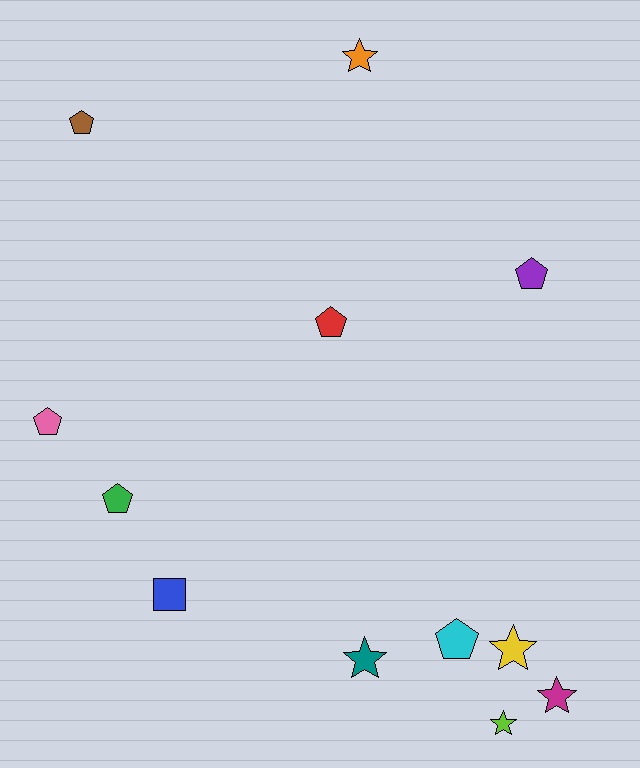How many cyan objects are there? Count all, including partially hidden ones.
There is 1 cyan object.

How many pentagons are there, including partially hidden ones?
There are 6 pentagons.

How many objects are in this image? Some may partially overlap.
There are 12 objects.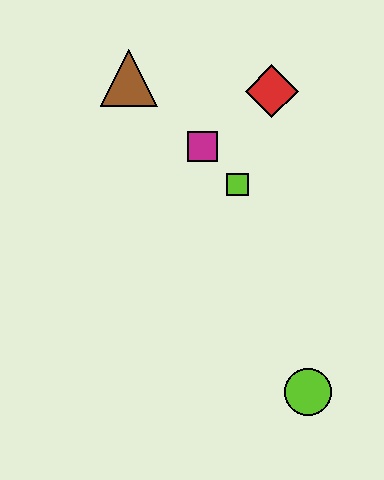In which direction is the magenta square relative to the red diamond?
The magenta square is to the left of the red diamond.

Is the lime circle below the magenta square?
Yes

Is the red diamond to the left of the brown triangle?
No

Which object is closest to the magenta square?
The lime square is closest to the magenta square.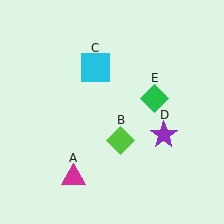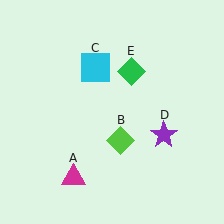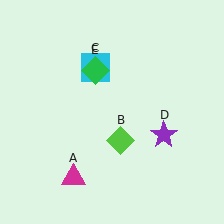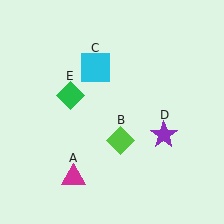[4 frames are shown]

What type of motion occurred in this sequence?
The green diamond (object E) rotated counterclockwise around the center of the scene.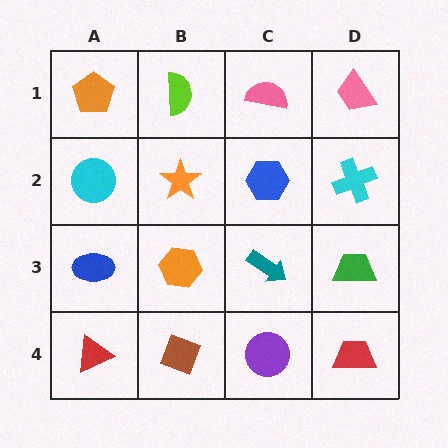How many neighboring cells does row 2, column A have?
3.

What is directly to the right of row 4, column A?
A brown diamond.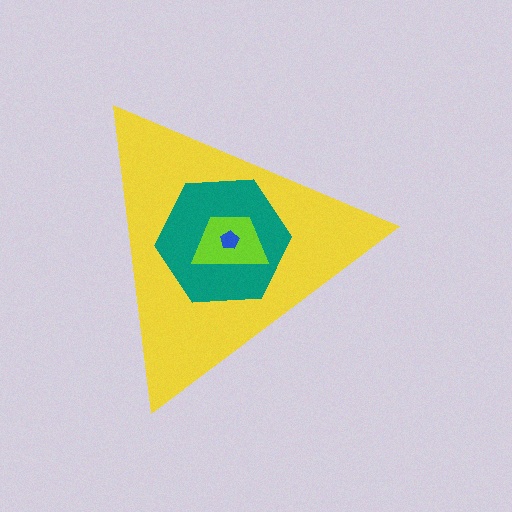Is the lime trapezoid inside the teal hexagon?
Yes.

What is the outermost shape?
The yellow triangle.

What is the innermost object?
The blue pentagon.